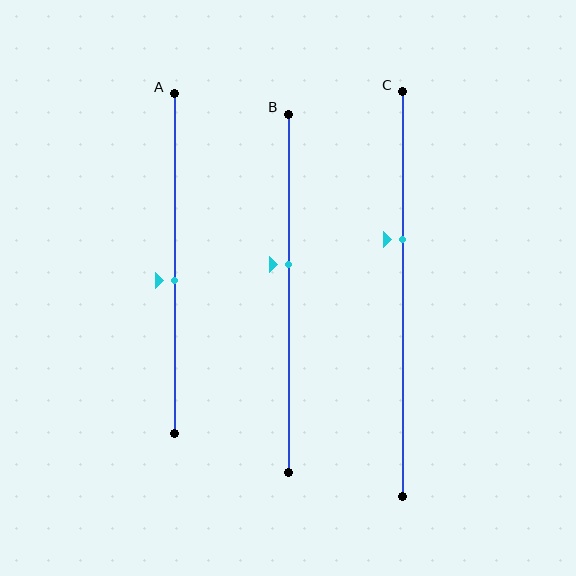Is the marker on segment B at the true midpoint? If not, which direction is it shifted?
No, the marker on segment B is shifted upward by about 8% of the segment length.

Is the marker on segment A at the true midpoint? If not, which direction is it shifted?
No, the marker on segment A is shifted downward by about 5% of the segment length.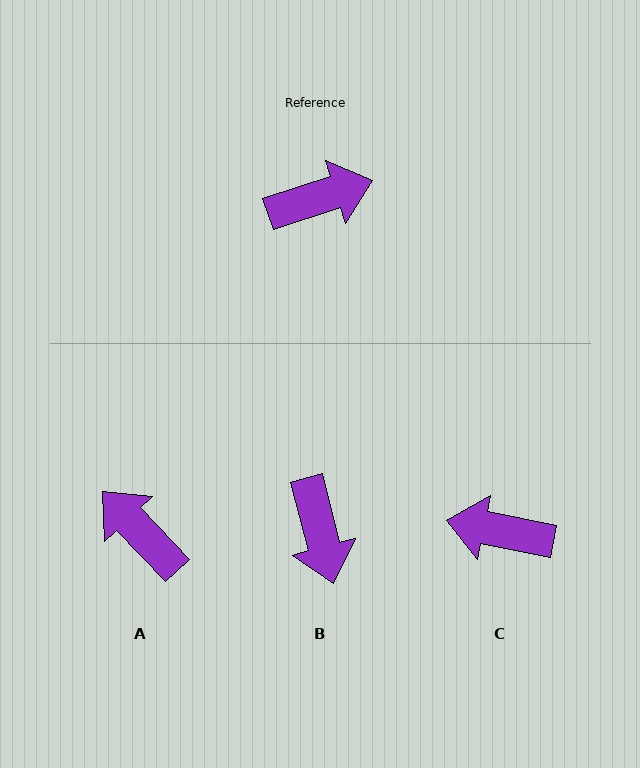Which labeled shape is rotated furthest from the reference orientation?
C, about 151 degrees away.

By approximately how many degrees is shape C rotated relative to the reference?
Approximately 151 degrees counter-clockwise.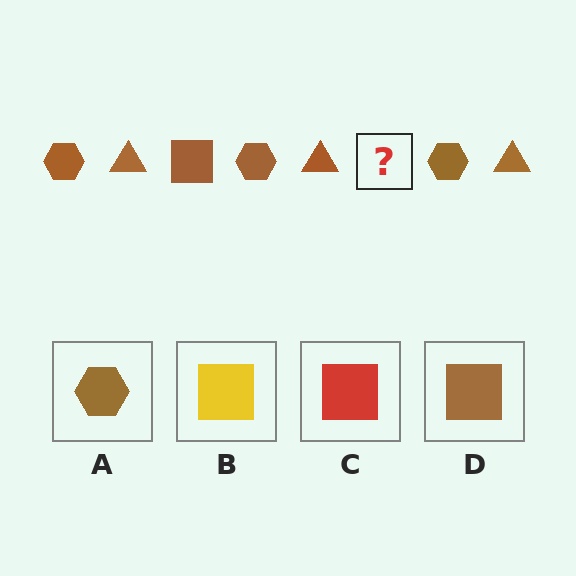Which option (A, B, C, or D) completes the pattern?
D.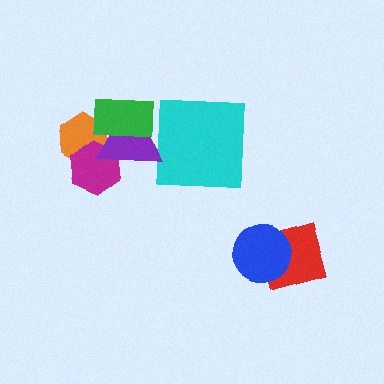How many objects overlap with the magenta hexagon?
2 objects overlap with the magenta hexagon.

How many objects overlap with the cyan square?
1 object overlaps with the cyan square.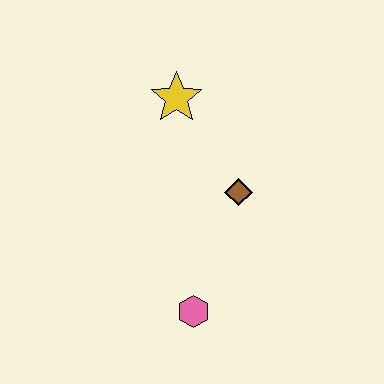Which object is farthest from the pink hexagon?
The yellow star is farthest from the pink hexagon.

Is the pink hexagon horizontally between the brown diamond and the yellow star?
Yes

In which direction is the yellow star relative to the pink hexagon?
The yellow star is above the pink hexagon.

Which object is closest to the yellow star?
The brown diamond is closest to the yellow star.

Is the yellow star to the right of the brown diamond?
No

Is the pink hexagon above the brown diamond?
No